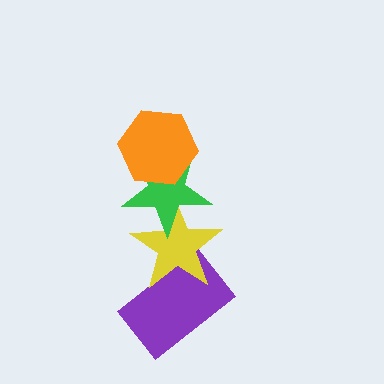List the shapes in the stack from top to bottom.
From top to bottom: the orange hexagon, the green star, the yellow star, the purple rectangle.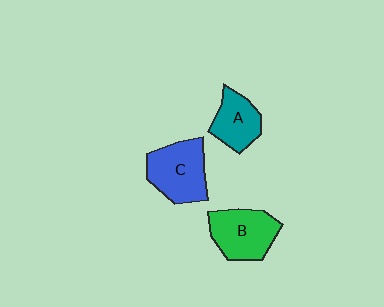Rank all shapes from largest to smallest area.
From largest to smallest: C (blue), B (green), A (teal).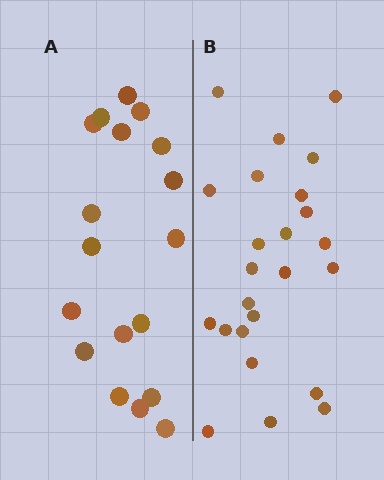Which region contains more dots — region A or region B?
Region B (the right region) has more dots.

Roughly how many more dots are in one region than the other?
Region B has about 6 more dots than region A.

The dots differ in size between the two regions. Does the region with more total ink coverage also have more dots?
No. Region A has more total ink coverage because its dots are larger, but region B actually contains more individual dots. Total area can be misleading — the number of items is what matters here.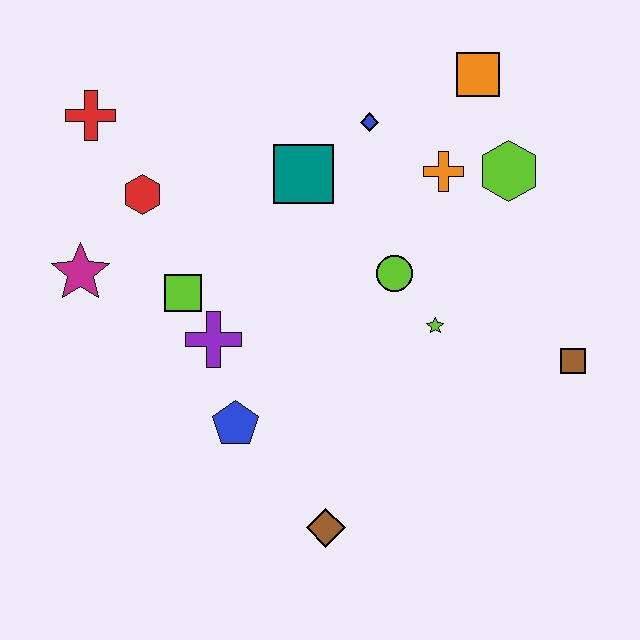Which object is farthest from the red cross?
The brown square is farthest from the red cross.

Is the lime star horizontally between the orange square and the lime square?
Yes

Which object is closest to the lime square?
The purple cross is closest to the lime square.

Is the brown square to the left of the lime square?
No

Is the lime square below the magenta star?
Yes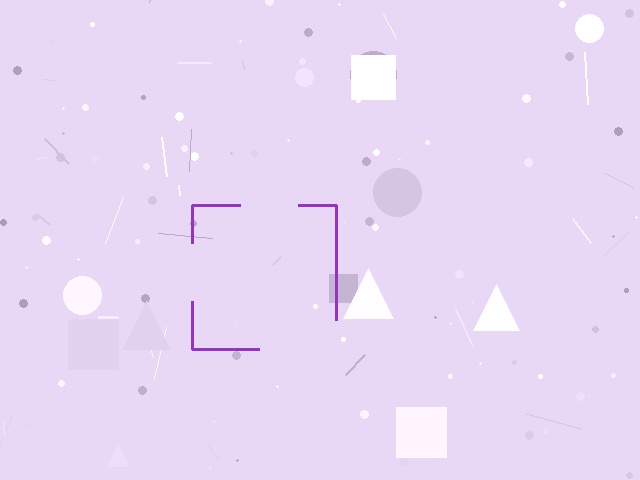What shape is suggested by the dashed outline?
The dashed outline suggests a square.